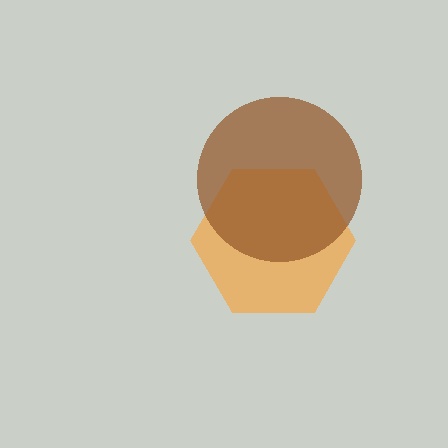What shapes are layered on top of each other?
The layered shapes are: an orange hexagon, a brown circle.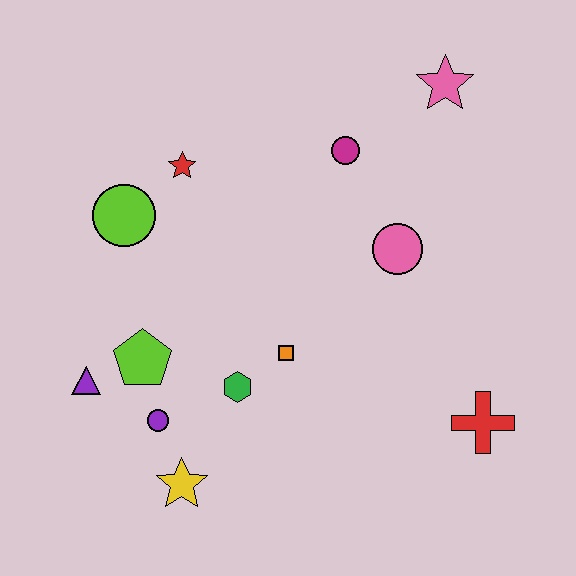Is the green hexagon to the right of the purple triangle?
Yes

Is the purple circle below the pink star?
Yes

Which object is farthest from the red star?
The red cross is farthest from the red star.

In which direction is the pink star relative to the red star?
The pink star is to the right of the red star.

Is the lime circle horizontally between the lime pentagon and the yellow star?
No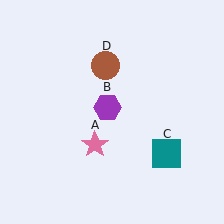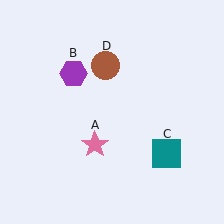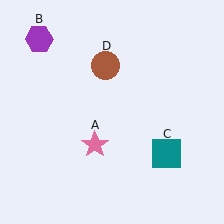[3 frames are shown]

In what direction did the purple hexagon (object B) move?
The purple hexagon (object B) moved up and to the left.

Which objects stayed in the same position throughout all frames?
Pink star (object A) and teal square (object C) and brown circle (object D) remained stationary.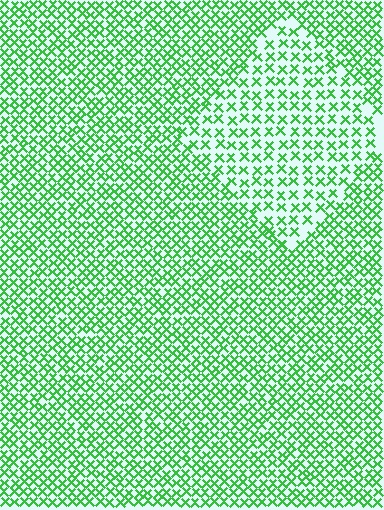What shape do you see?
I see a diamond.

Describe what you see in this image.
The image contains small green elements arranged at two different densities. A diamond-shaped region is visible where the elements are less densely packed than the surrounding area.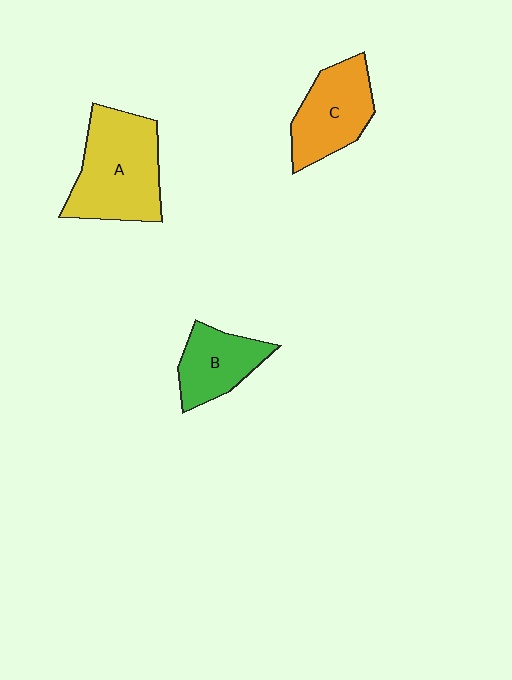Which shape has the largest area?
Shape A (yellow).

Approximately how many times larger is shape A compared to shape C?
Approximately 1.4 times.